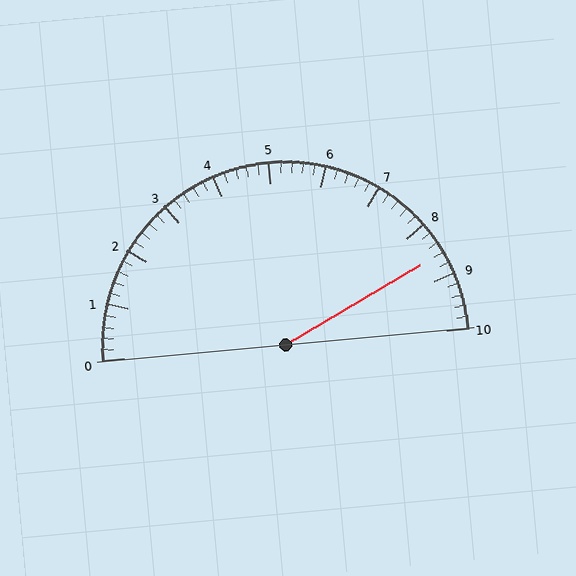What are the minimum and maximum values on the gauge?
The gauge ranges from 0 to 10.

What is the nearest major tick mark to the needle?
The nearest major tick mark is 9.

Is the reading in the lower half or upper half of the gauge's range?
The reading is in the upper half of the range (0 to 10).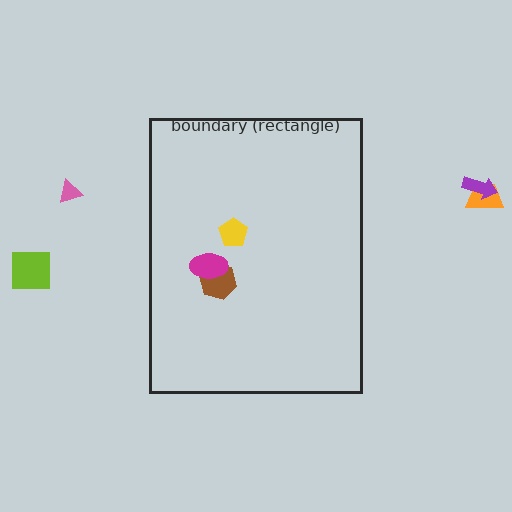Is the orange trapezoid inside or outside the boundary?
Outside.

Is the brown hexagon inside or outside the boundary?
Inside.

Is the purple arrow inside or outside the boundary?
Outside.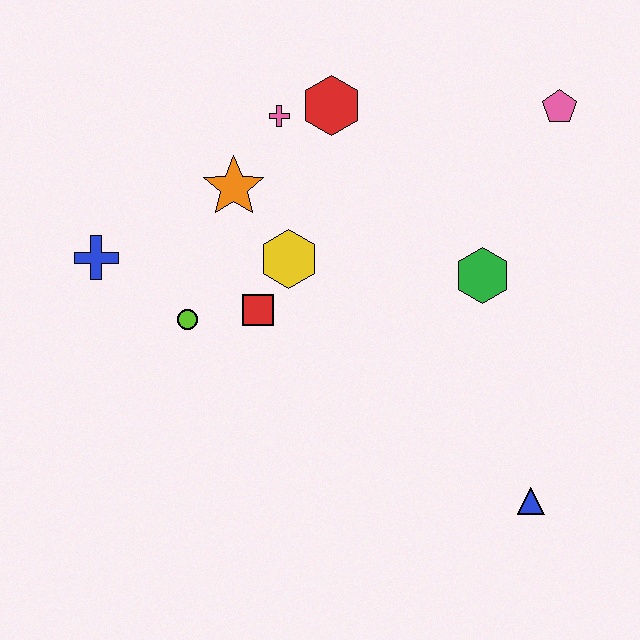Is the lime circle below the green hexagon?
Yes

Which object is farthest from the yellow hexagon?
The blue triangle is farthest from the yellow hexagon.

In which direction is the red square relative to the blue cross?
The red square is to the right of the blue cross.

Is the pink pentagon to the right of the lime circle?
Yes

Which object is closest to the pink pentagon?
The green hexagon is closest to the pink pentagon.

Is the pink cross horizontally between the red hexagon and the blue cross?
Yes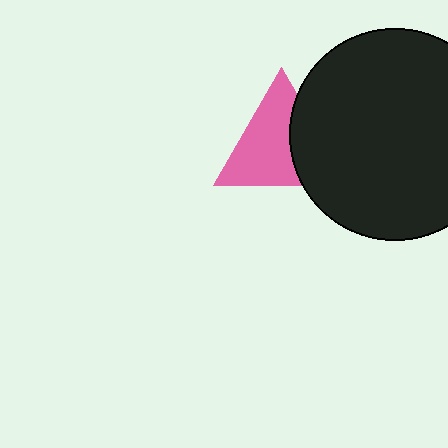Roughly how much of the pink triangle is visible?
Most of it is visible (roughly 65%).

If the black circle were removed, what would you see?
You would see the complete pink triangle.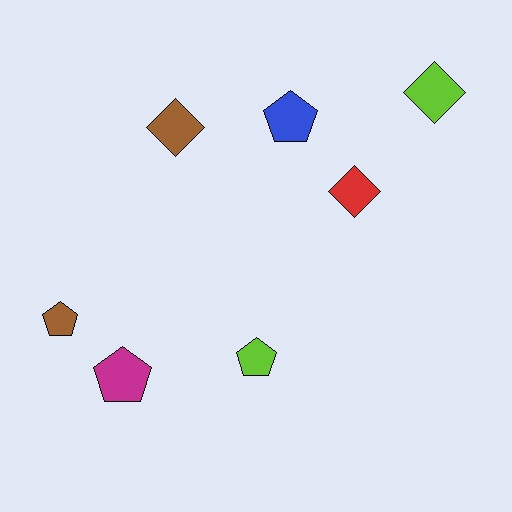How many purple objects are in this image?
There are no purple objects.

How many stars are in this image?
There are no stars.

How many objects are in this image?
There are 7 objects.